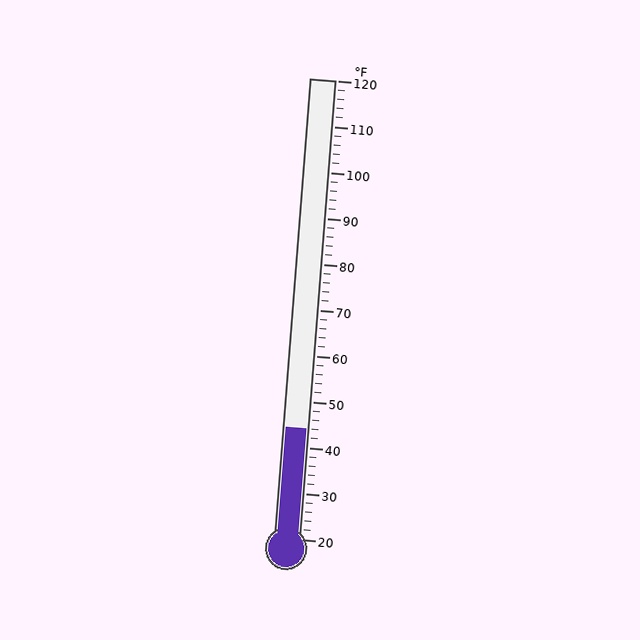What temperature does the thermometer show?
The thermometer shows approximately 44°F.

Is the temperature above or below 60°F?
The temperature is below 60°F.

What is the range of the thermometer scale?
The thermometer scale ranges from 20°F to 120°F.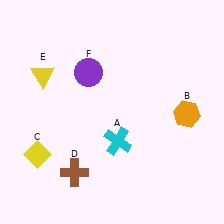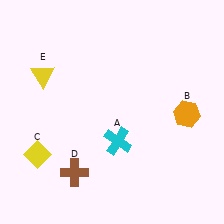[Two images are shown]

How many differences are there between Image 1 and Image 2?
There is 1 difference between the two images.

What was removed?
The purple circle (F) was removed in Image 2.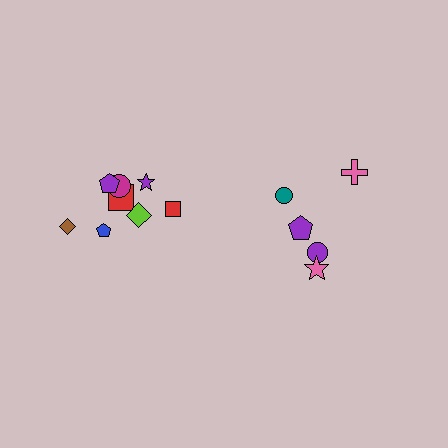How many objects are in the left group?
There are 8 objects.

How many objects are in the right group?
There are 5 objects.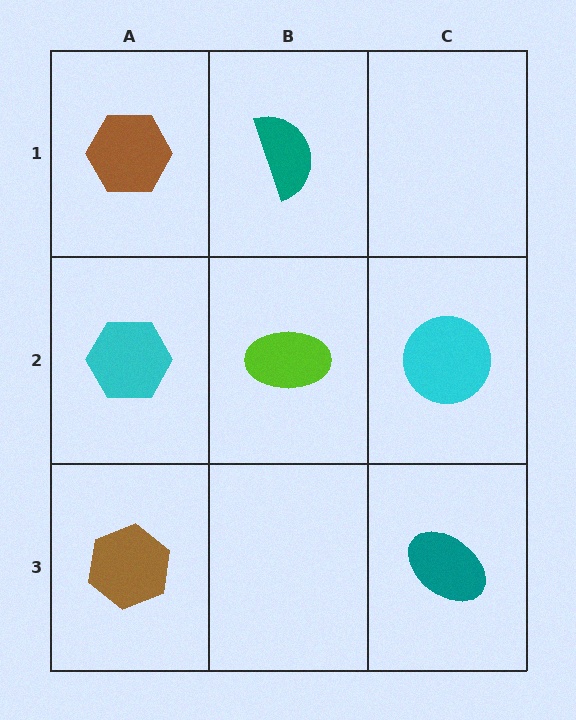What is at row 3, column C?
A teal ellipse.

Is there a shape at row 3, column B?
No, that cell is empty.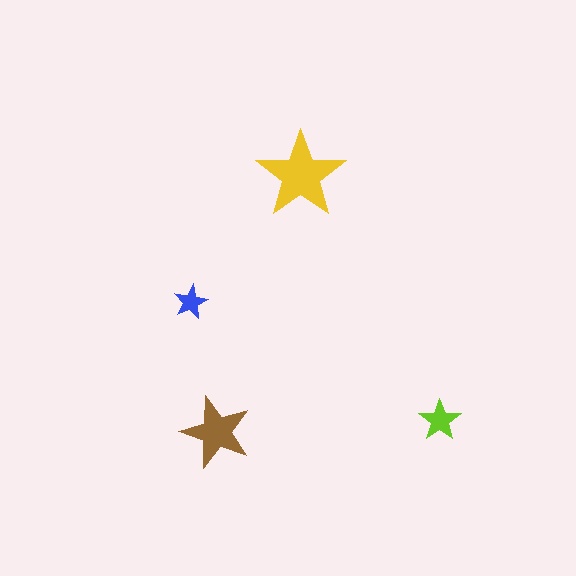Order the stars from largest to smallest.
the yellow one, the brown one, the lime one, the blue one.